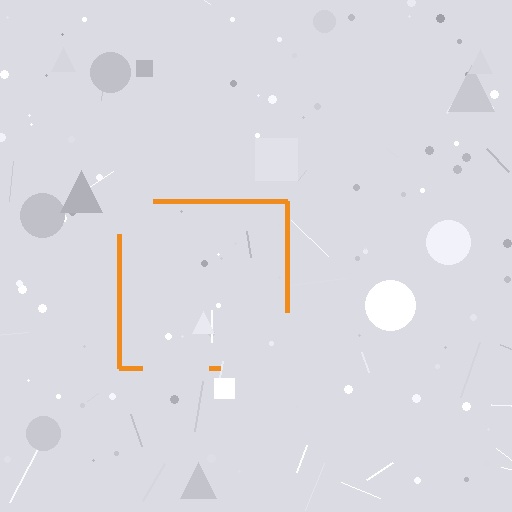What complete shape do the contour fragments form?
The contour fragments form a square.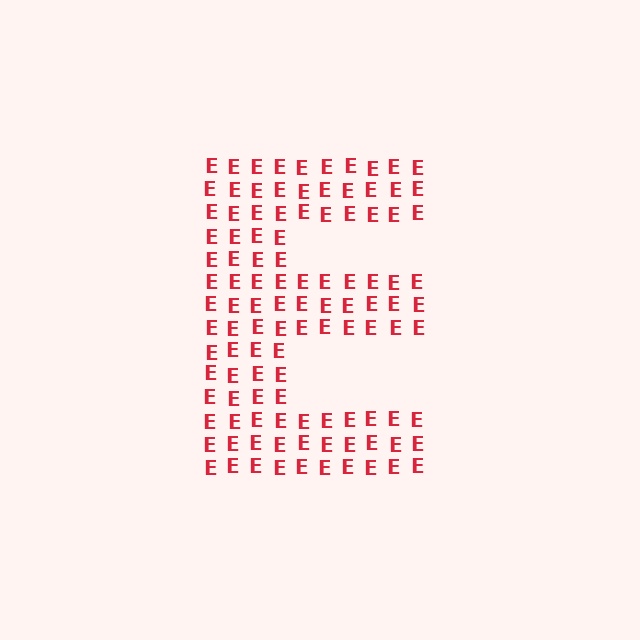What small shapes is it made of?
It is made of small letter E's.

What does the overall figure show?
The overall figure shows the letter E.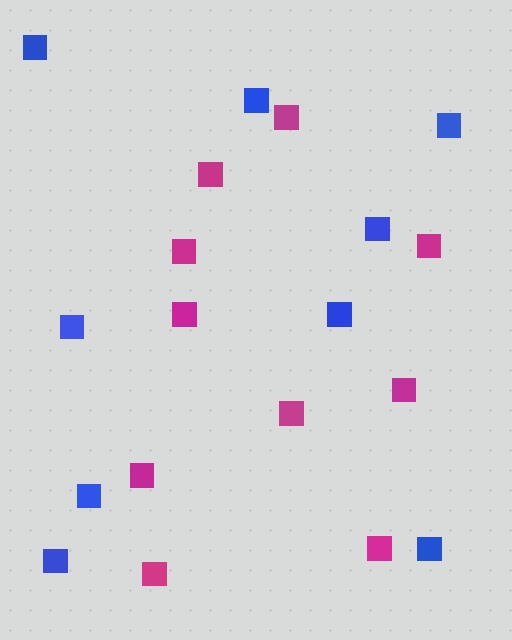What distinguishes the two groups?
There are 2 groups: one group of blue squares (9) and one group of magenta squares (10).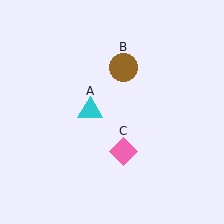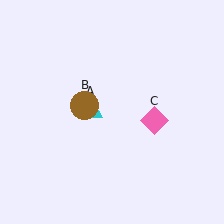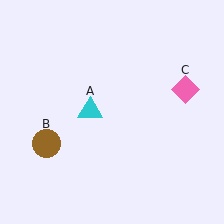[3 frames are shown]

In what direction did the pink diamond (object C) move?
The pink diamond (object C) moved up and to the right.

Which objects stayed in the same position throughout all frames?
Cyan triangle (object A) remained stationary.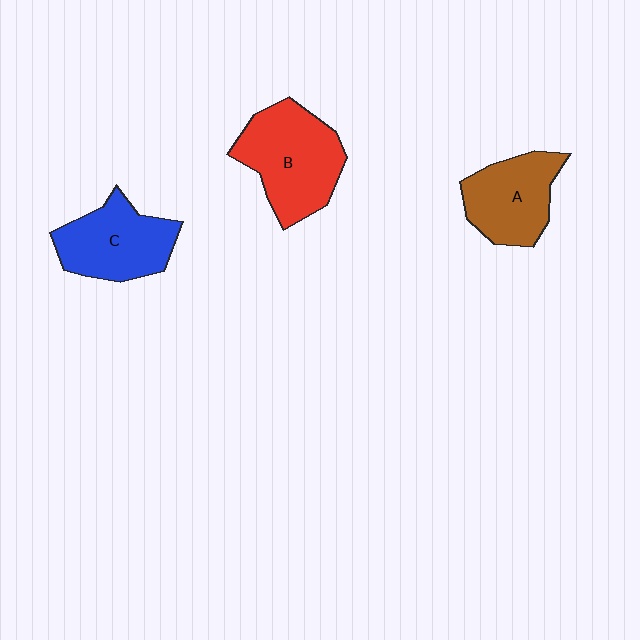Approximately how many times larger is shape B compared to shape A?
Approximately 1.3 times.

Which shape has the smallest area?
Shape A (brown).